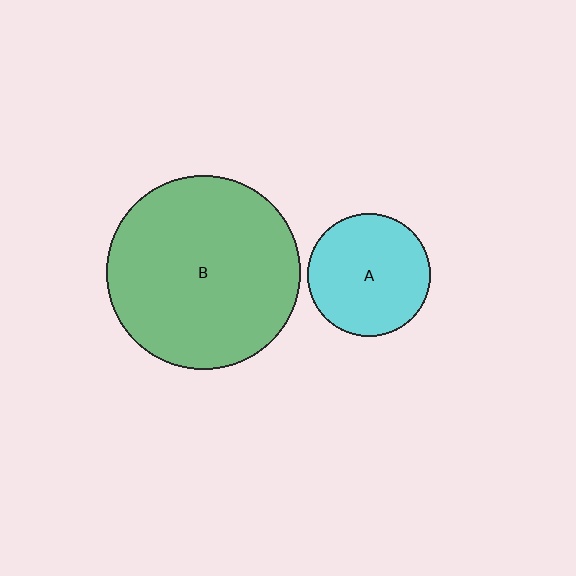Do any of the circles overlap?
No, none of the circles overlap.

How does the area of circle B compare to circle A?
Approximately 2.5 times.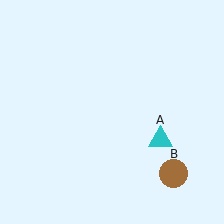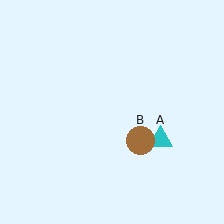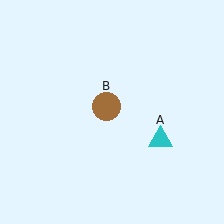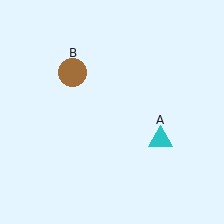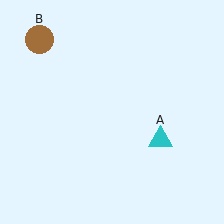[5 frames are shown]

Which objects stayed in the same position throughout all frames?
Cyan triangle (object A) remained stationary.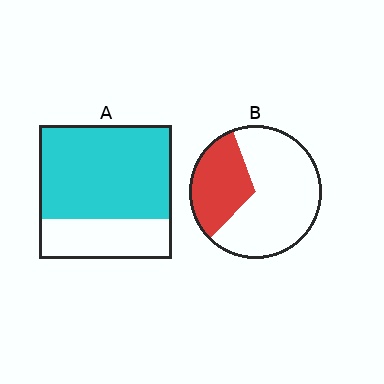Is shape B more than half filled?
No.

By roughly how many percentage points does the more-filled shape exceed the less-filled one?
By roughly 40 percentage points (A over B).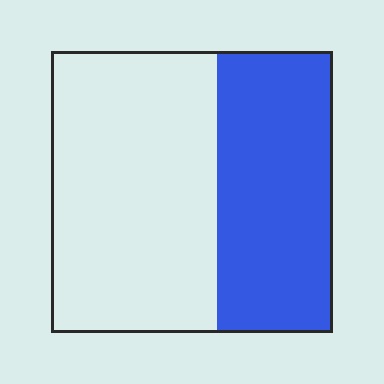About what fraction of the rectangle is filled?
About two fifths (2/5).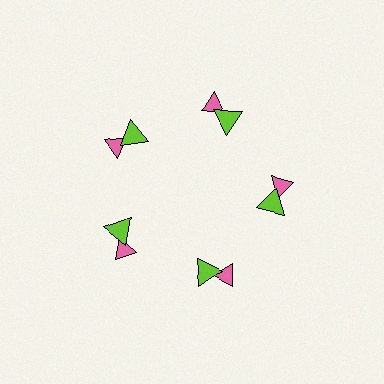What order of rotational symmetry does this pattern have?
This pattern has 5-fold rotational symmetry.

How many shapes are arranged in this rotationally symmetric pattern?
There are 10 shapes, arranged in 5 groups of 2.